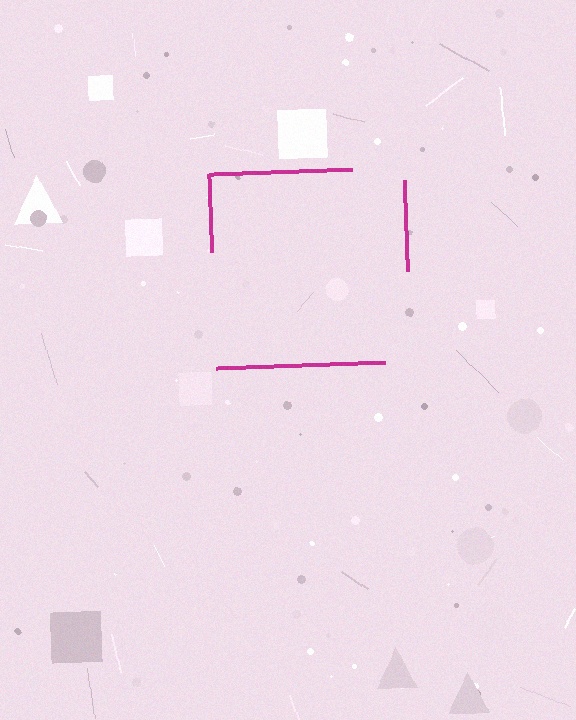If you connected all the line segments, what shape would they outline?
They would outline a square.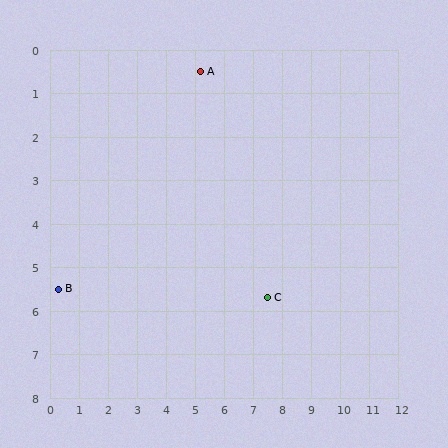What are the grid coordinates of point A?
Point A is at approximately (5.2, 0.5).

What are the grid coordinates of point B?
Point B is at approximately (0.3, 5.5).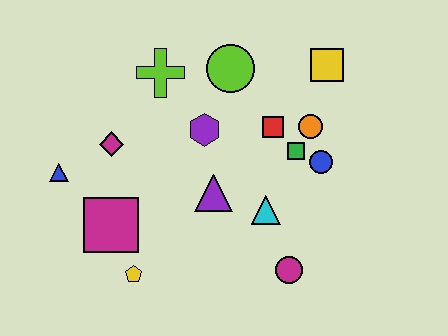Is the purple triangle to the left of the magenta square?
No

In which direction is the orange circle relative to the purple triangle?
The orange circle is to the right of the purple triangle.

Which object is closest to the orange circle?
The green square is closest to the orange circle.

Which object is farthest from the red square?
The blue triangle is farthest from the red square.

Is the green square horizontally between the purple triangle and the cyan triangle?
No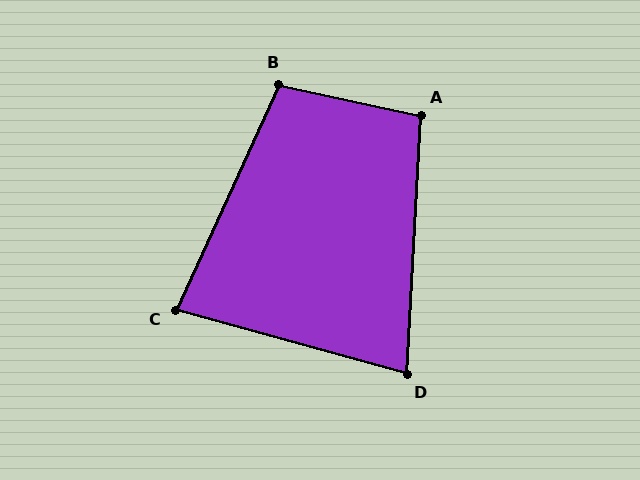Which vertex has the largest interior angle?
B, at approximately 102 degrees.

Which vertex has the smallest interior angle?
D, at approximately 78 degrees.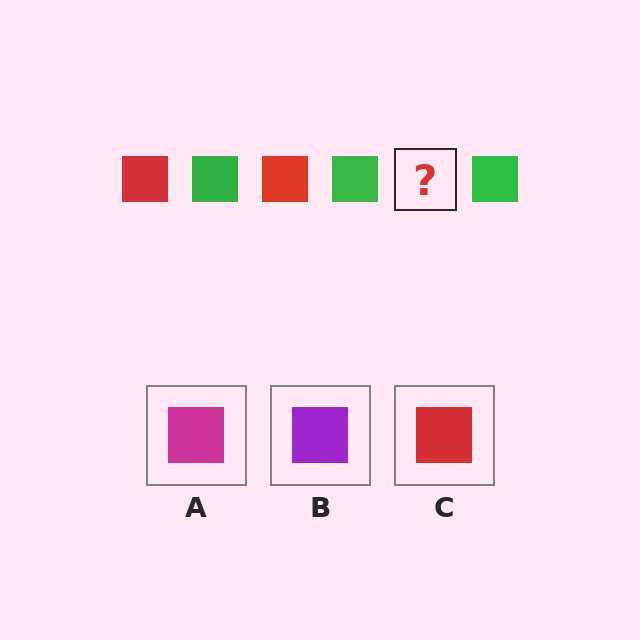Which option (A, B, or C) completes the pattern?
C.